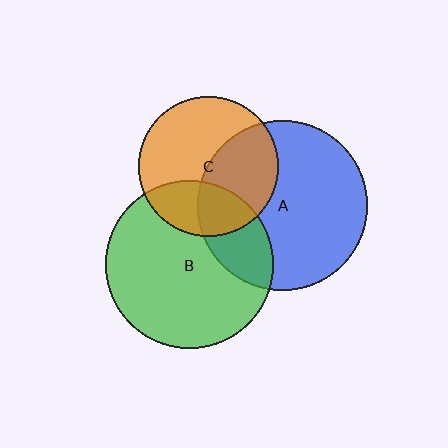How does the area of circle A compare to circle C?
Approximately 1.5 times.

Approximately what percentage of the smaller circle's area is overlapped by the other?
Approximately 30%.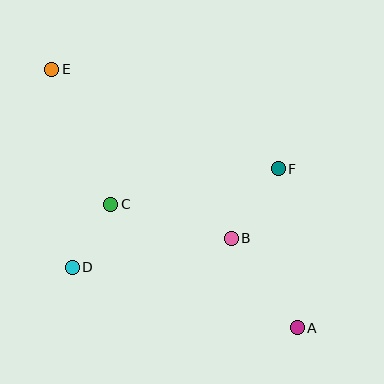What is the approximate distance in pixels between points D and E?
The distance between D and E is approximately 199 pixels.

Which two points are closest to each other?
Points C and D are closest to each other.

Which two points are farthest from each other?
Points A and E are farthest from each other.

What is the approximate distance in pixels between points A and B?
The distance between A and B is approximately 111 pixels.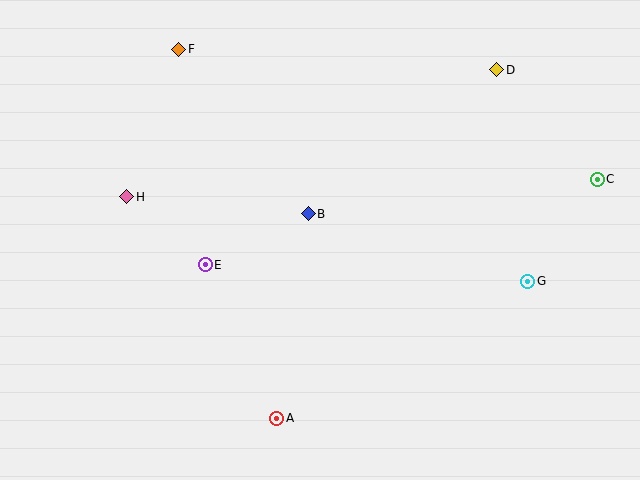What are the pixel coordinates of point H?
Point H is at (127, 197).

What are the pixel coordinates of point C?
Point C is at (597, 179).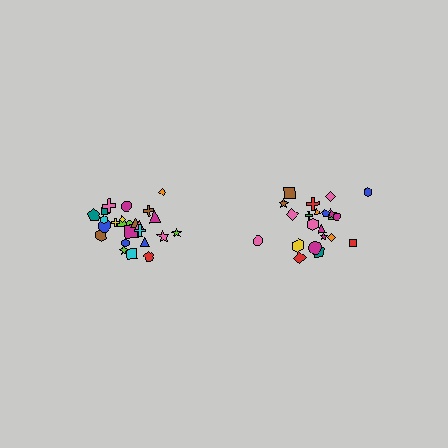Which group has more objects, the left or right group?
The left group.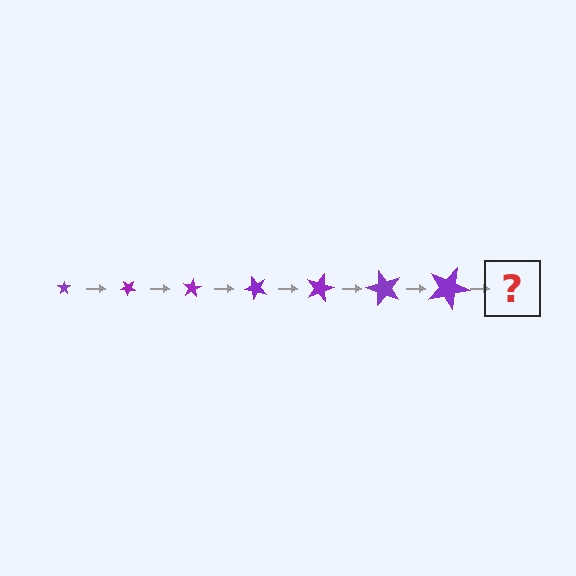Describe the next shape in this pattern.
It should be a star, larger than the previous one and rotated 280 degrees from the start.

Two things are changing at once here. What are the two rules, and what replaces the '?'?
The two rules are that the star grows larger each step and it rotates 40 degrees each step. The '?' should be a star, larger than the previous one and rotated 280 degrees from the start.